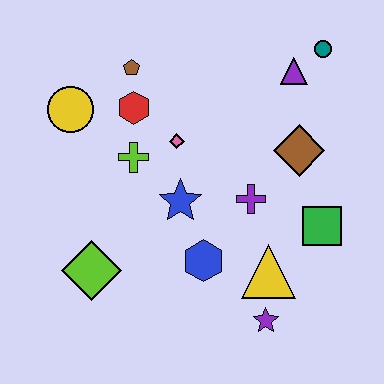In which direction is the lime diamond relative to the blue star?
The lime diamond is to the left of the blue star.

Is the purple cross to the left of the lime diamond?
No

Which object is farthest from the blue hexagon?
The teal circle is farthest from the blue hexagon.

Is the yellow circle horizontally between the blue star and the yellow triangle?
No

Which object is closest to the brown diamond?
The purple cross is closest to the brown diamond.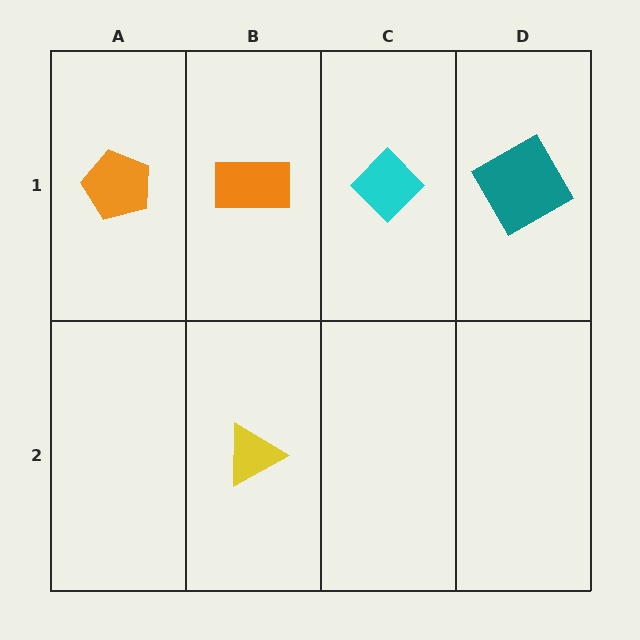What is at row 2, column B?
A yellow triangle.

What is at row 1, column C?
A cyan diamond.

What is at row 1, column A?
An orange pentagon.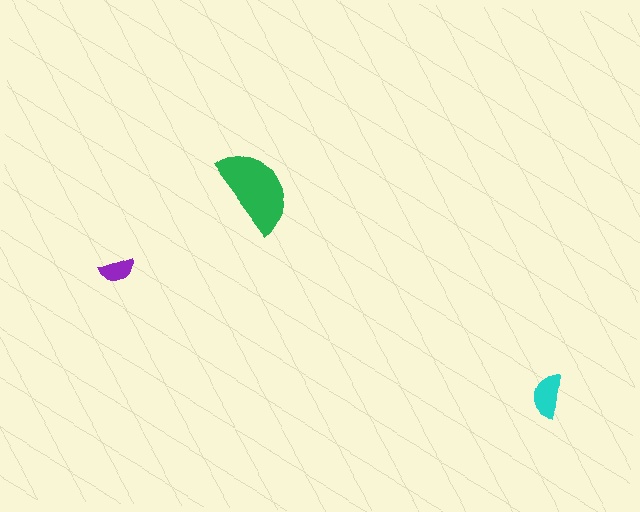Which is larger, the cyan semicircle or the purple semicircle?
The cyan one.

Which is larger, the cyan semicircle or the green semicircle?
The green one.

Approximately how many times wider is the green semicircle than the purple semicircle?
About 2.5 times wider.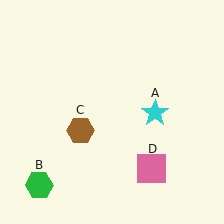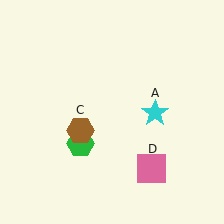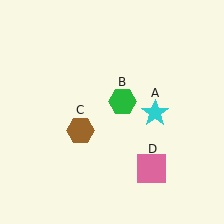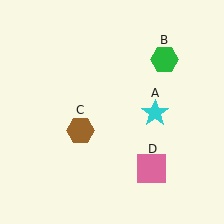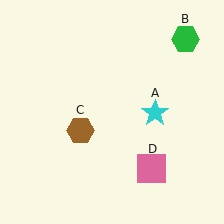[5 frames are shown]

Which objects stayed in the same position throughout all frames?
Cyan star (object A) and brown hexagon (object C) and pink square (object D) remained stationary.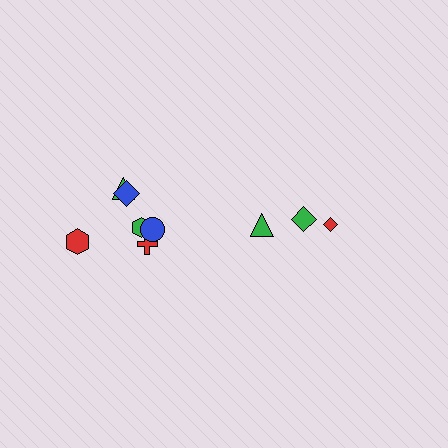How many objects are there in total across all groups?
There are 9 objects.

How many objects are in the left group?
There are 6 objects.